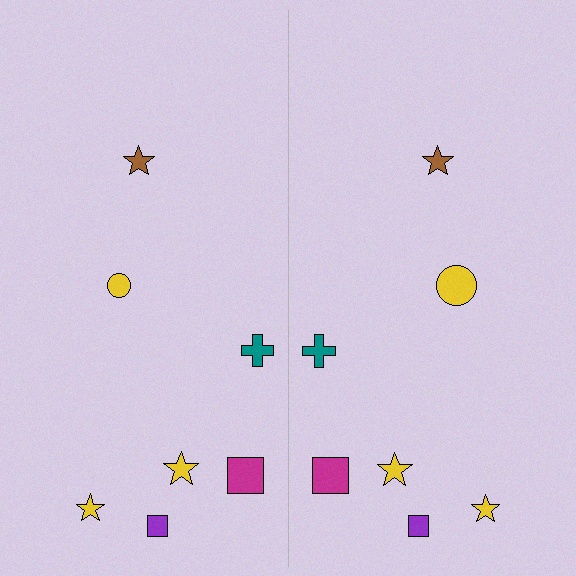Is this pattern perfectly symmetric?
No, the pattern is not perfectly symmetric. The yellow circle on the right side has a different size than its mirror counterpart.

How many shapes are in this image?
There are 14 shapes in this image.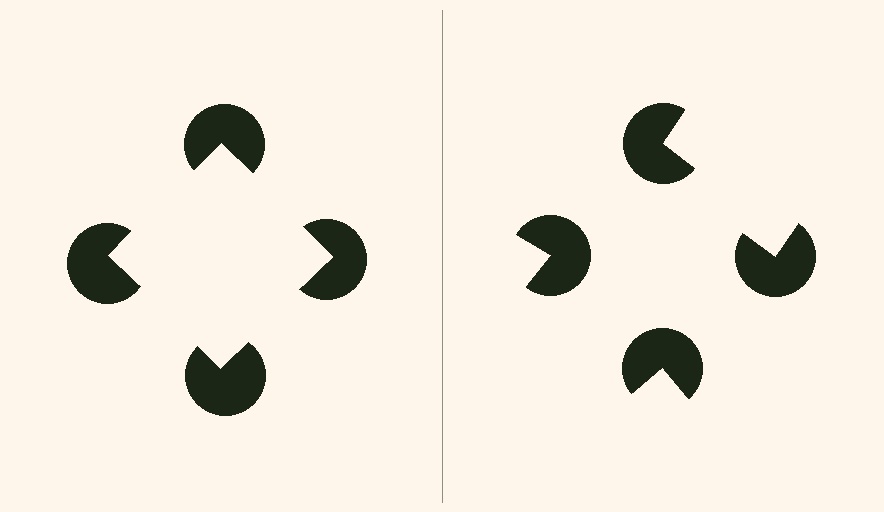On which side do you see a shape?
An illusory square appears on the left side. On the right side the wedge cuts are rotated, so no coherent shape forms.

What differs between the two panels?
The pac-man discs are positioned identically on both sides; only the wedge orientations differ. On the left they align to a square; on the right they are misaligned.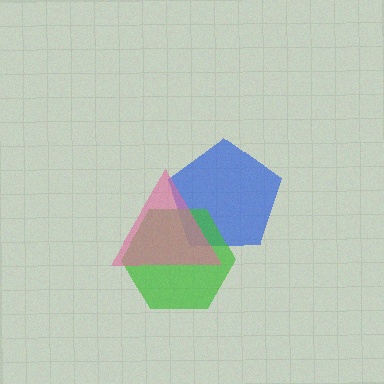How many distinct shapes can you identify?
There are 3 distinct shapes: a blue pentagon, a green hexagon, a pink triangle.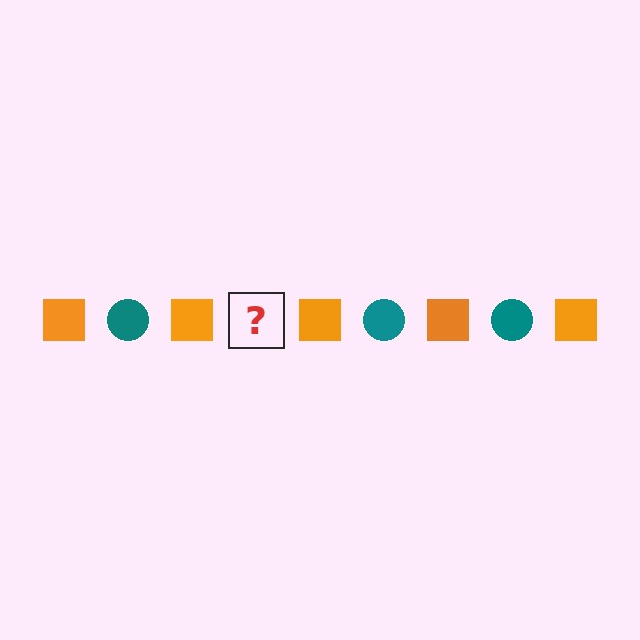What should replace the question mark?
The question mark should be replaced with a teal circle.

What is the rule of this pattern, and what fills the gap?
The rule is that the pattern alternates between orange square and teal circle. The gap should be filled with a teal circle.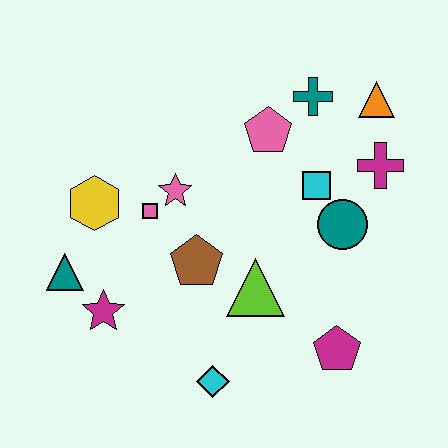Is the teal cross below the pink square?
No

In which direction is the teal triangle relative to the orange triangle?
The teal triangle is to the left of the orange triangle.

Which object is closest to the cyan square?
The teal circle is closest to the cyan square.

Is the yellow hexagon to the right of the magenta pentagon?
No